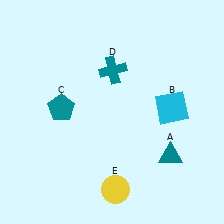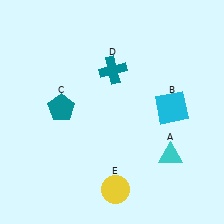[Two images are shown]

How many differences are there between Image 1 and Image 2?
There is 1 difference between the two images.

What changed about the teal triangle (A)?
In Image 1, A is teal. In Image 2, it changed to cyan.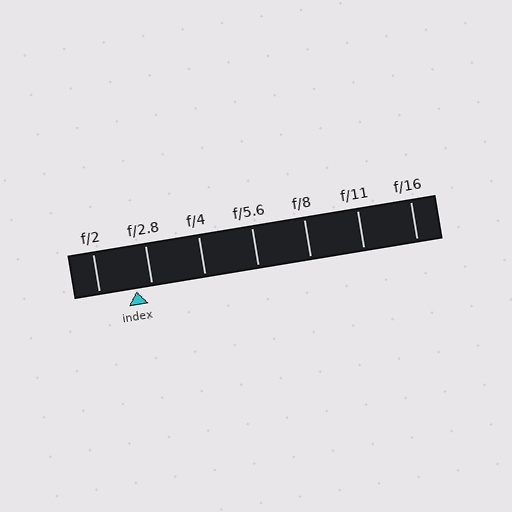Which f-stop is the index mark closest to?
The index mark is closest to f/2.8.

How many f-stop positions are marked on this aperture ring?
There are 7 f-stop positions marked.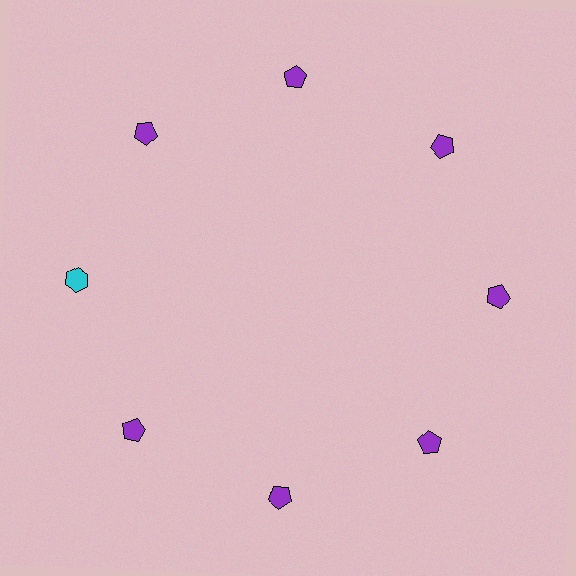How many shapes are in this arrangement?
There are 8 shapes arranged in a ring pattern.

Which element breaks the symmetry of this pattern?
The cyan hexagon at roughly the 9 o'clock position breaks the symmetry. All other shapes are purple pentagons.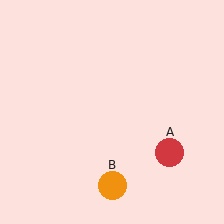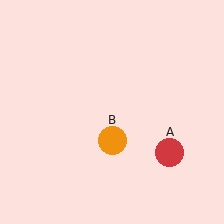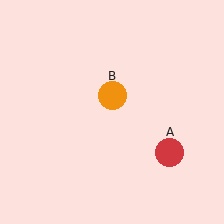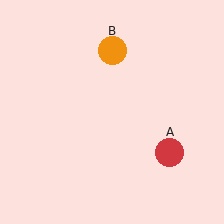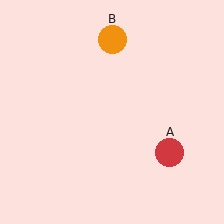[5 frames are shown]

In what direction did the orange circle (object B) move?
The orange circle (object B) moved up.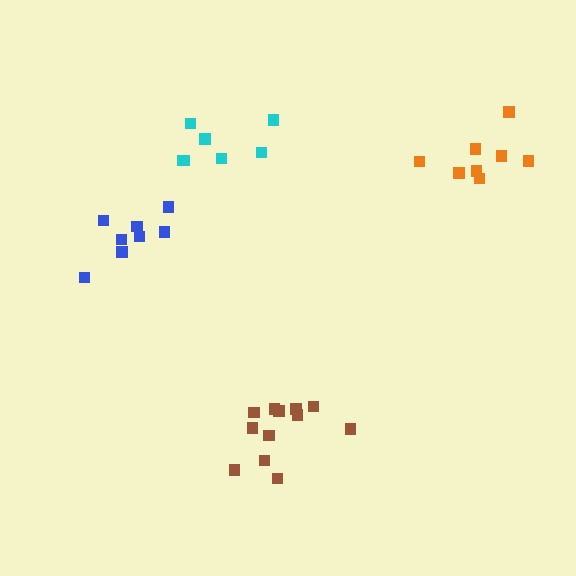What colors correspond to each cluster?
The clusters are colored: blue, orange, brown, cyan.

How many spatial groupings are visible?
There are 4 spatial groupings.